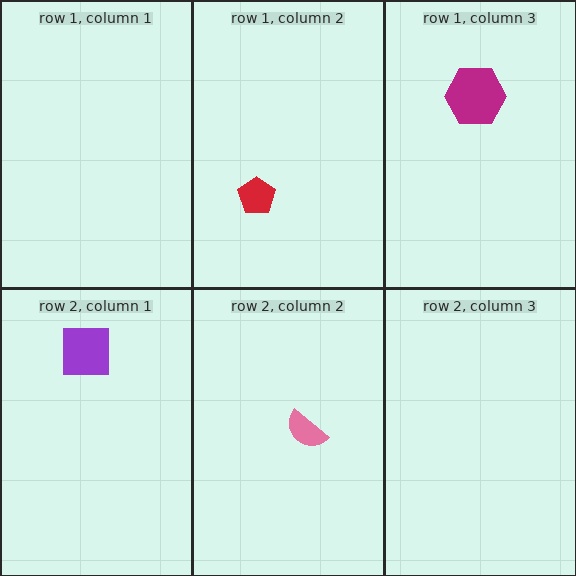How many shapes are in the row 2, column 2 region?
1.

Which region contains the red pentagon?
The row 1, column 2 region.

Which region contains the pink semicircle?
The row 2, column 2 region.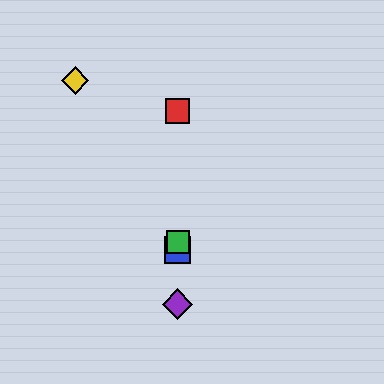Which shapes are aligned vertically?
The red square, the blue square, the green square, the purple diamond are aligned vertically.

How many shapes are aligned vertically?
4 shapes (the red square, the blue square, the green square, the purple diamond) are aligned vertically.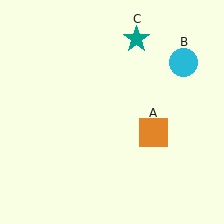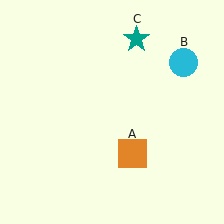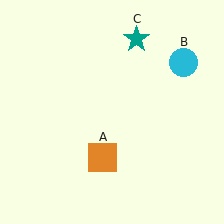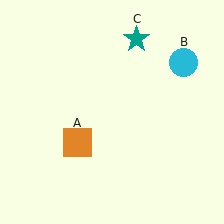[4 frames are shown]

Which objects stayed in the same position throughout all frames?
Cyan circle (object B) and teal star (object C) remained stationary.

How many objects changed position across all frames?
1 object changed position: orange square (object A).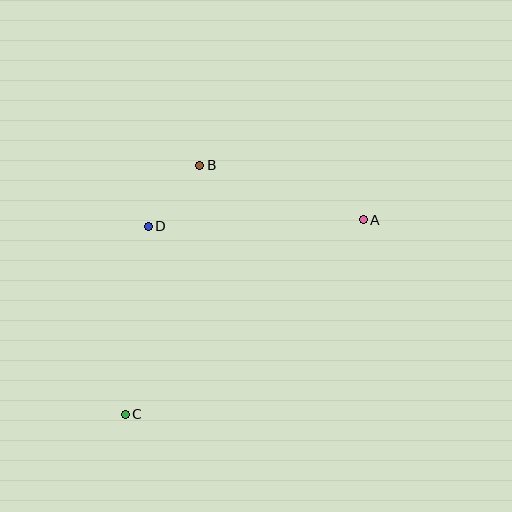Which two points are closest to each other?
Points B and D are closest to each other.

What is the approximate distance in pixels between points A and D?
The distance between A and D is approximately 215 pixels.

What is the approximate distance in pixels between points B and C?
The distance between B and C is approximately 260 pixels.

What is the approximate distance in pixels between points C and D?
The distance between C and D is approximately 189 pixels.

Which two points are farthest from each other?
Points A and C are farthest from each other.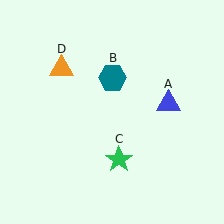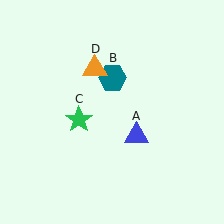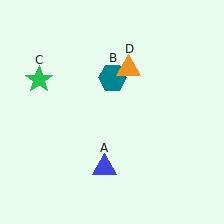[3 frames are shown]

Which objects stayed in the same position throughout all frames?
Teal hexagon (object B) remained stationary.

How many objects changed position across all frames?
3 objects changed position: blue triangle (object A), green star (object C), orange triangle (object D).